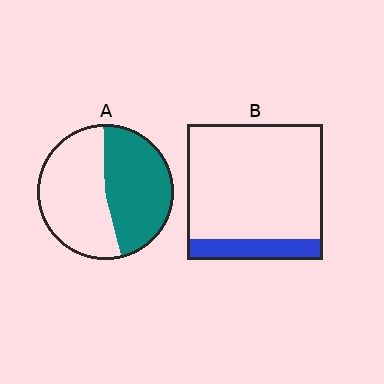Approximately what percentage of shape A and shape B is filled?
A is approximately 45% and B is approximately 15%.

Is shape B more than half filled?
No.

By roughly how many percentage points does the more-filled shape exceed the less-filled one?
By roughly 30 percentage points (A over B).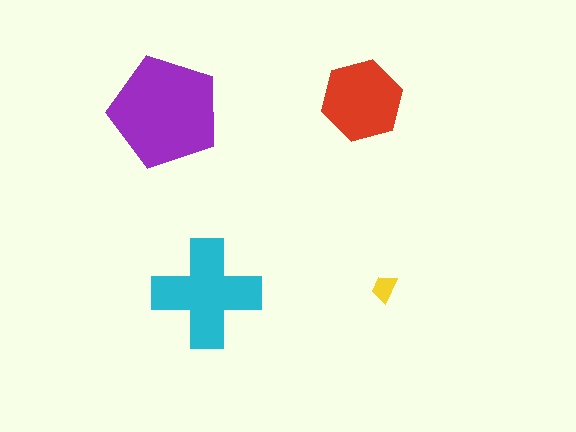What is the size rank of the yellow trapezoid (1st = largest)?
4th.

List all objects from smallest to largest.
The yellow trapezoid, the red hexagon, the cyan cross, the purple pentagon.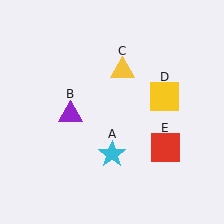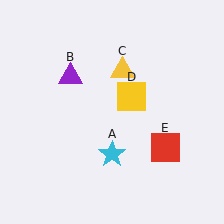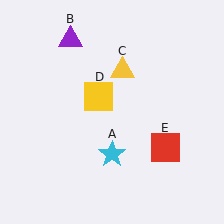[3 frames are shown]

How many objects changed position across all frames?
2 objects changed position: purple triangle (object B), yellow square (object D).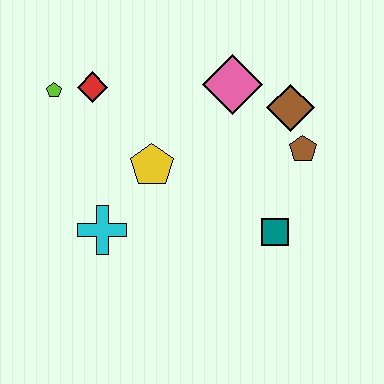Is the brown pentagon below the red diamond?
Yes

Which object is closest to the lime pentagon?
The red diamond is closest to the lime pentagon.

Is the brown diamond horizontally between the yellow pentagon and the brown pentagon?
Yes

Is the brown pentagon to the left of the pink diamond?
No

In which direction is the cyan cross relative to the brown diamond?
The cyan cross is to the left of the brown diamond.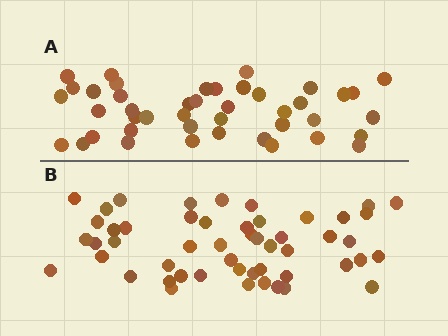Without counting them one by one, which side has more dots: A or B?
Region B (the bottom region) has more dots.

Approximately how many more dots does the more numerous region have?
Region B has roughly 8 or so more dots than region A.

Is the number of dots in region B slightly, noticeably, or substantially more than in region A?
Region B has only slightly more — the two regions are fairly close. The ratio is roughly 1.2 to 1.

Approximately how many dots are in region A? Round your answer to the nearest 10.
About 40 dots. (The exact count is 43, which rounds to 40.)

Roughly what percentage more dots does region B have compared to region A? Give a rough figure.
About 20% more.